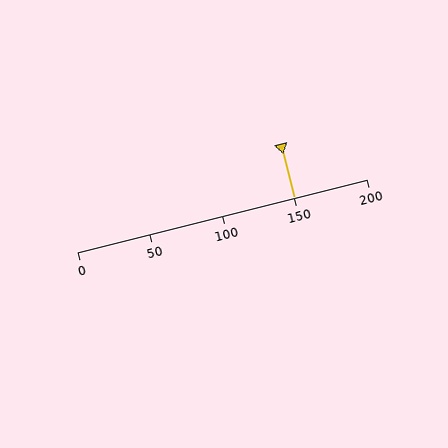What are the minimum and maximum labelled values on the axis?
The axis runs from 0 to 200.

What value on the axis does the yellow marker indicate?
The marker indicates approximately 150.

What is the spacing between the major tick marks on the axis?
The major ticks are spaced 50 apart.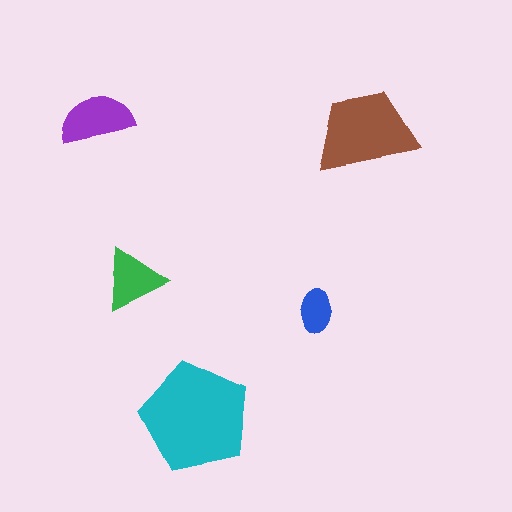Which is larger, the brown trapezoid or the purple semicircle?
The brown trapezoid.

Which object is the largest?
The cyan pentagon.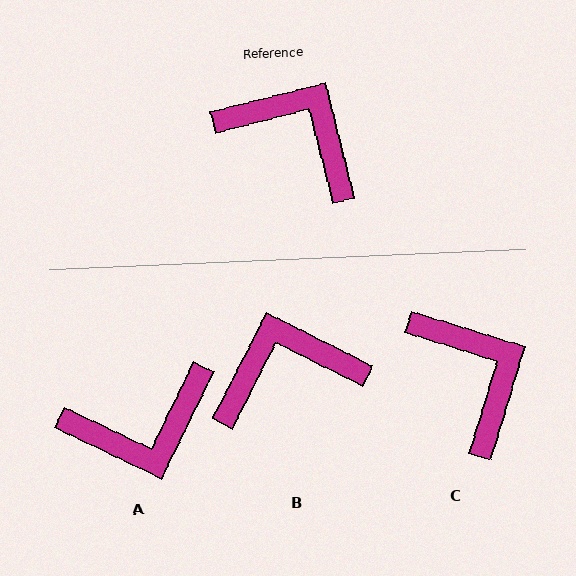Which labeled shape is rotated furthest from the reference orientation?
A, about 130 degrees away.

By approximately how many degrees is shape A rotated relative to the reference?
Approximately 130 degrees clockwise.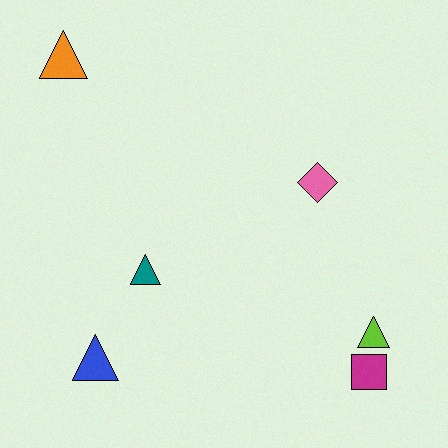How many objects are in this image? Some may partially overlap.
There are 6 objects.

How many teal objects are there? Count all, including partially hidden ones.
There is 1 teal object.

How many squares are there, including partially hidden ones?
There is 1 square.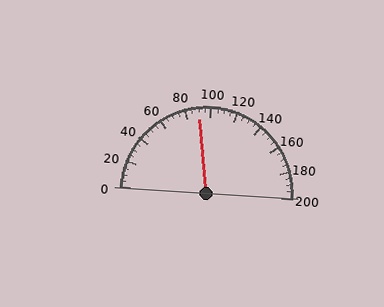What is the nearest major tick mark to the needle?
The nearest major tick mark is 80.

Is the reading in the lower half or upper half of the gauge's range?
The reading is in the lower half of the range (0 to 200).